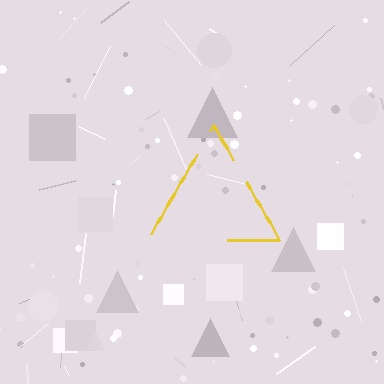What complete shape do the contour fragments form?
The contour fragments form a triangle.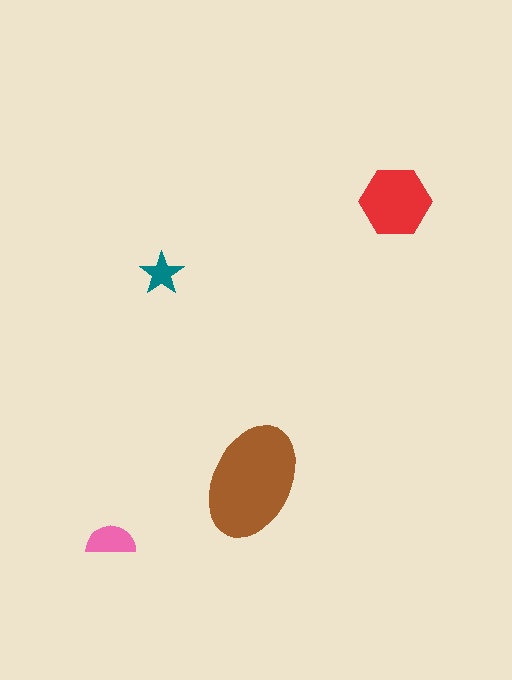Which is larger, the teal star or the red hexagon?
The red hexagon.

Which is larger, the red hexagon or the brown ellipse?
The brown ellipse.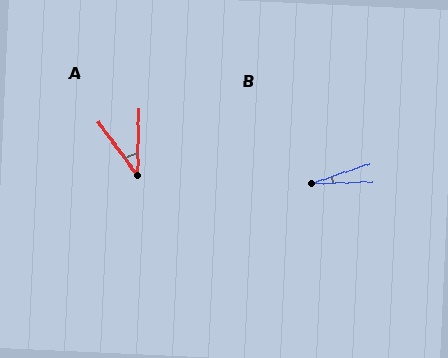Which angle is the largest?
A, at approximately 38 degrees.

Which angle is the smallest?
B, at approximately 17 degrees.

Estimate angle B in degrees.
Approximately 17 degrees.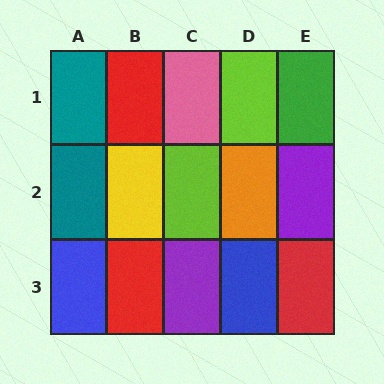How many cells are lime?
2 cells are lime.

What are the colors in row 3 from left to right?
Blue, red, purple, blue, red.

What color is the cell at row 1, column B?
Red.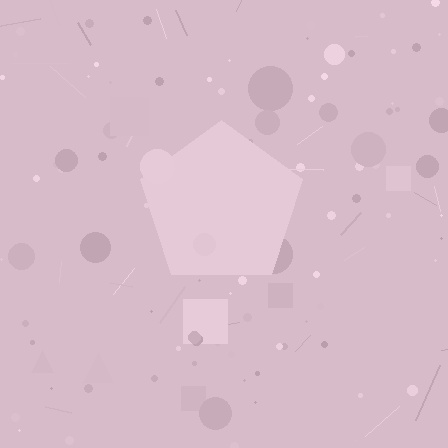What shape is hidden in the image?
A pentagon is hidden in the image.